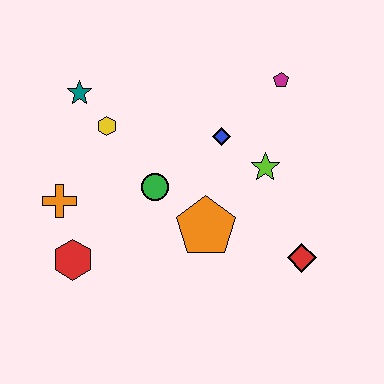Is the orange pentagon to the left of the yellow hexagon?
No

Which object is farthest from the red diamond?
The teal star is farthest from the red diamond.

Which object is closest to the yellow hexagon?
The teal star is closest to the yellow hexagon.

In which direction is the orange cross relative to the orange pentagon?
The orange cross is to the left of the orange pentagon.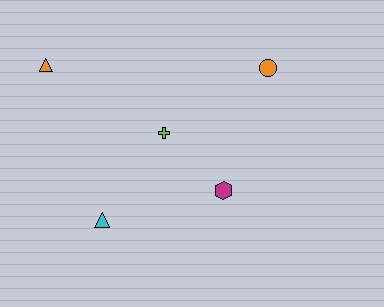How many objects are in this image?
There are 5 objects.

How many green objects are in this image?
There are no green objects.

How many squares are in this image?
There are no squares.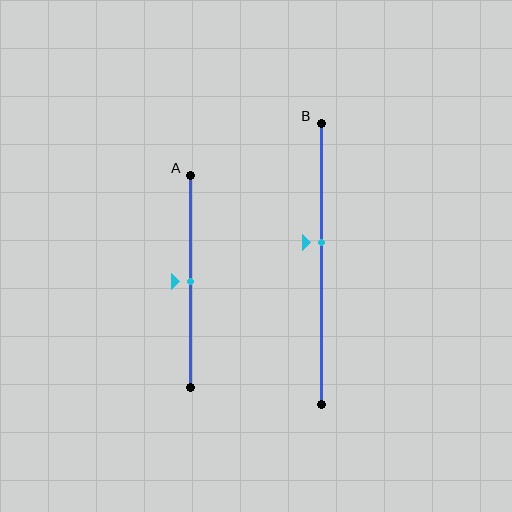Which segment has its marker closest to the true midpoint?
Segment A has its marker closest to the true midpoint.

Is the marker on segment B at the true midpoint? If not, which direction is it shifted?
No, the marker on segment B is shifted upward by about 8% of the segment length.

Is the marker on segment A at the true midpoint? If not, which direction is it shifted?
Yes, the marker on segment A is at the true midpoint.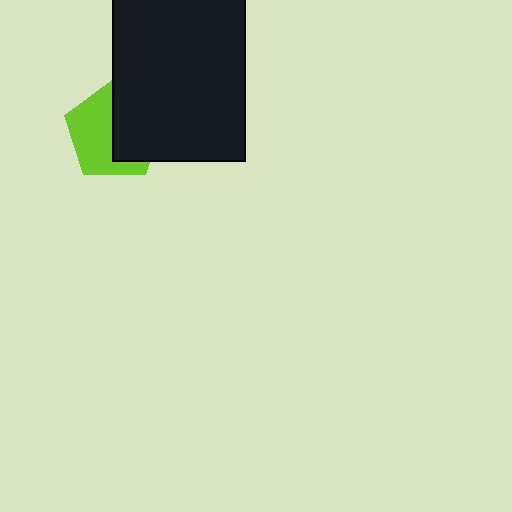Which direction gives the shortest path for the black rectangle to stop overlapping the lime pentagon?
Moving right gives the shortest separation.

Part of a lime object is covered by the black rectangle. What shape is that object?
It is a pentagon.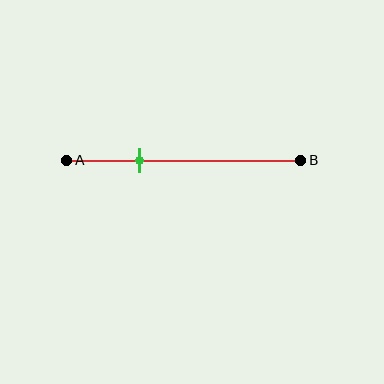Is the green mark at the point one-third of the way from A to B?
Yes, the mark is approximately at the one-third point.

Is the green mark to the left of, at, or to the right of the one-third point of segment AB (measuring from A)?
The green mark is approximately at the one-third point of segment AB.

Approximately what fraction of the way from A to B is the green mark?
The green mark is approximately 30% of the way from A to B.